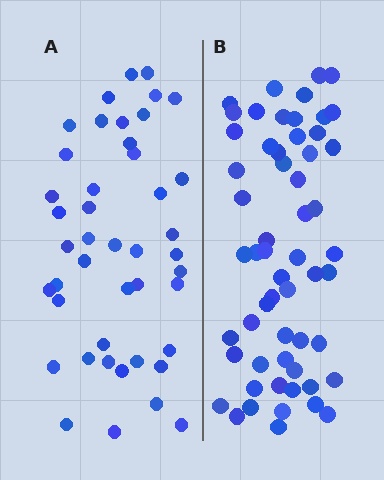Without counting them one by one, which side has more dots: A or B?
Region B (the right region) has more dots.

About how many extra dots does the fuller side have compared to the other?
Region B has approximately 15 more dots than region A.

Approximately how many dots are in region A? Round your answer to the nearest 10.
About 40 dots. (The exact count is 44, which rounds to 40.)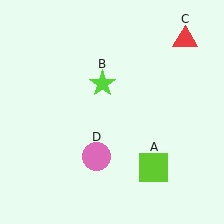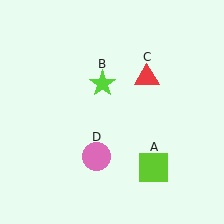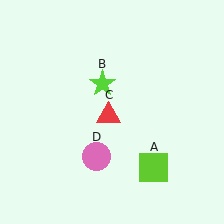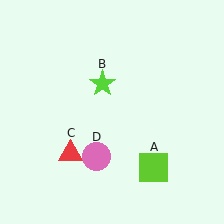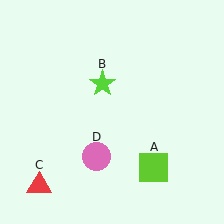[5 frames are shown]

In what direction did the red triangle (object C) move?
The red triangle (object C) moved down and to the left.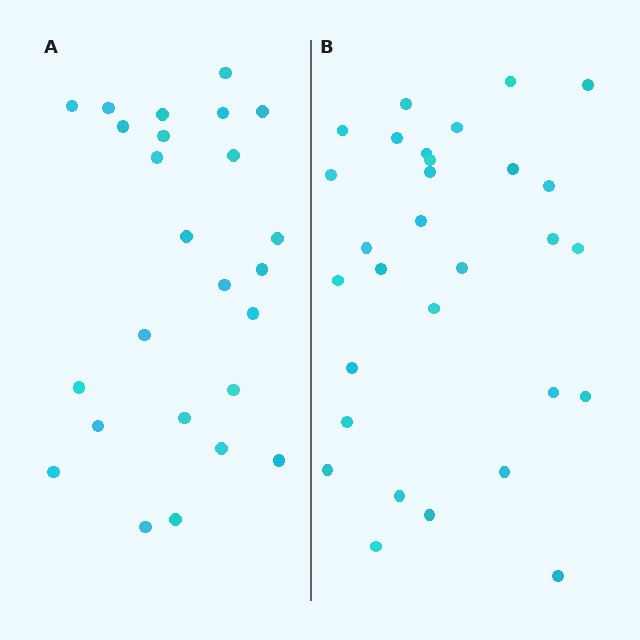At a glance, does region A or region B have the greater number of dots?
Region B (the right region) has more dots.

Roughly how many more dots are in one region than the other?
Region B has about 5 more dots than region A.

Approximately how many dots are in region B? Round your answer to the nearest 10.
About 30 dots.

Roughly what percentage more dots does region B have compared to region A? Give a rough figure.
About 20% more.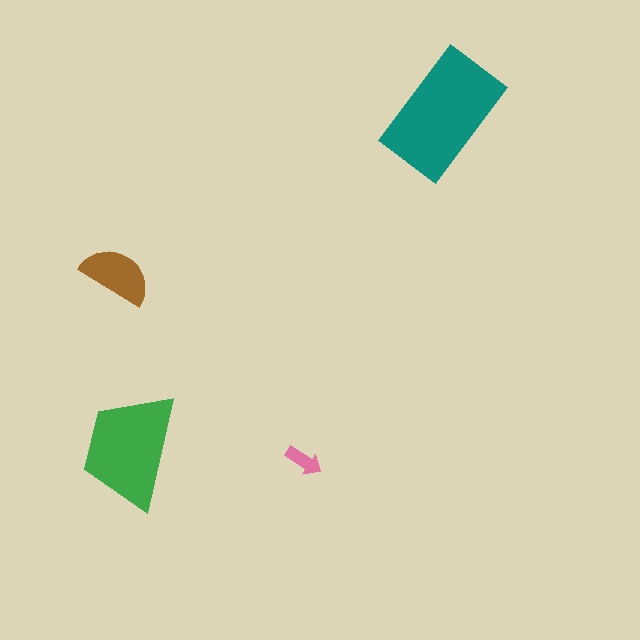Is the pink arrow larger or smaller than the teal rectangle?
Smaller.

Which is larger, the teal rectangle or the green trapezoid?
The teal rectangle.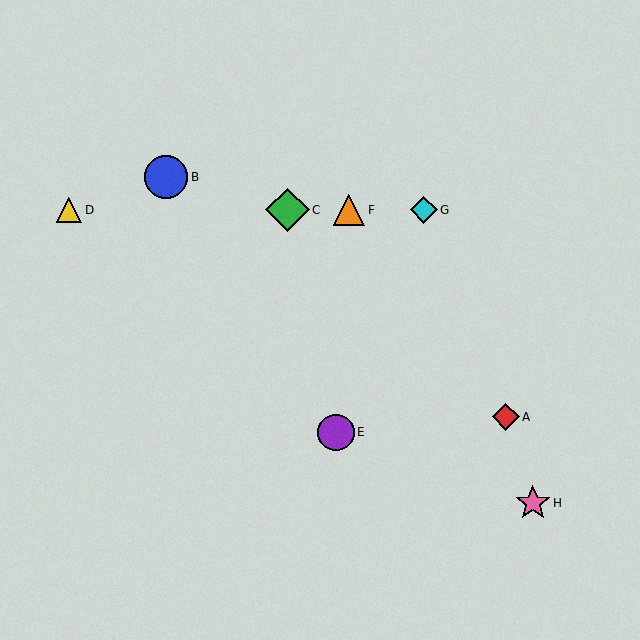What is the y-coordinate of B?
Object B is at y≈177.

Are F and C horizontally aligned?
Yes, both are at y≈210.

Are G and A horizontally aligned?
No, G is at y≈210 and A is at y≈417.